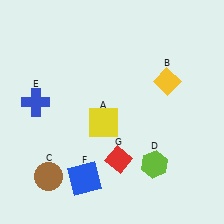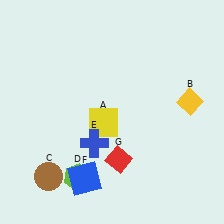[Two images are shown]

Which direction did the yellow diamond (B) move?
The yellow diamond (B) moved right.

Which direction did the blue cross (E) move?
The blue cross (E) moved right.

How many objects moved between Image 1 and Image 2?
3 objects moved between the two images.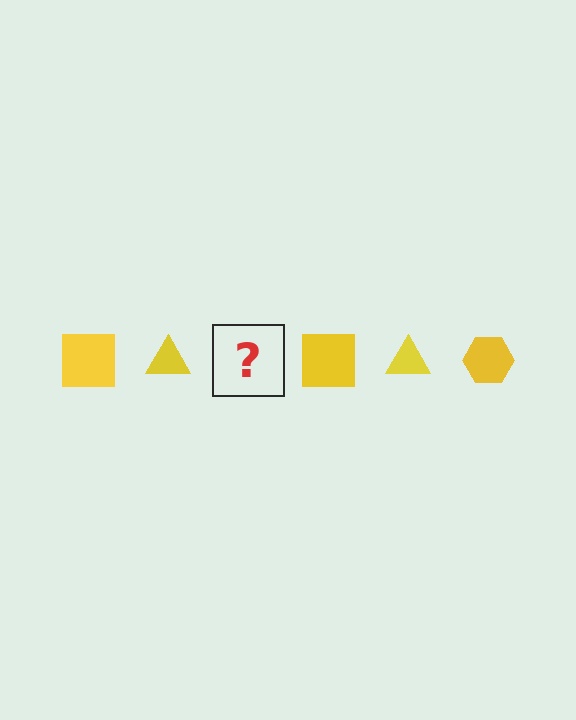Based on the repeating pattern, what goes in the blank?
The blank should be a yellow hexagon.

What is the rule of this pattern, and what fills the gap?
The rule is that the pattern cycles through square, triangle, hexagon shapes in yellow. The gap should be filled with a yellow hexagon.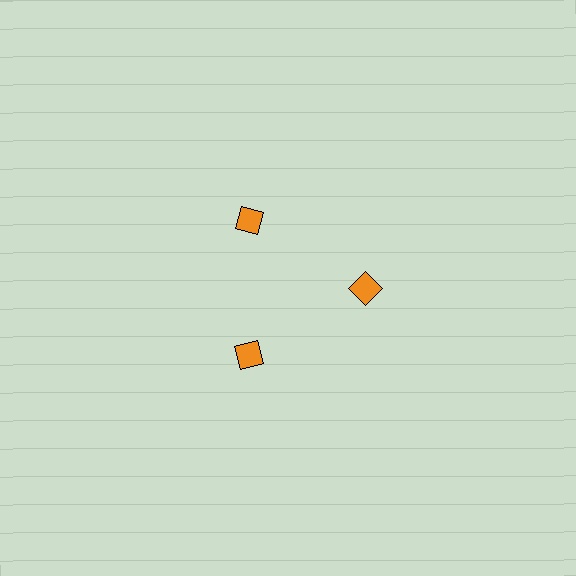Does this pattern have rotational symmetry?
Yes, this pattern has 3-fold rotational symmetry. It looks the same after rotating 120 degrees around the center.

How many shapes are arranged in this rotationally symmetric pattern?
There are 3 shapes, arranged in 3 groups of 1.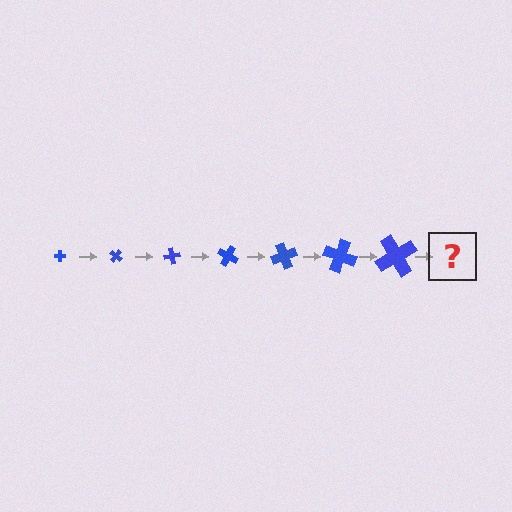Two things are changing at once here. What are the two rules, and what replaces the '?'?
The two rules are that the cross grows larger each step and it rotates 40 degrees each step. The '?' should be a cross, larger than the previous one and rotated 280 degrees from the start.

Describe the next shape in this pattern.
It should be a cross, larger than the previous one and rotated 280 degrees from the start.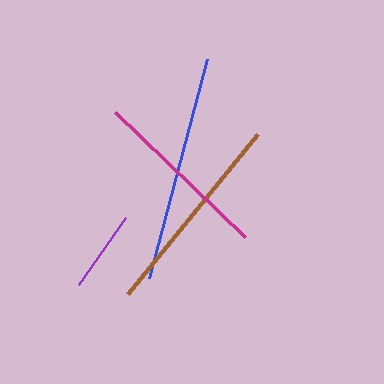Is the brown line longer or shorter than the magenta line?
The brown line is longer than the magenta line.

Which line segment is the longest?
The blue line is the longest at approximately 227 pixels.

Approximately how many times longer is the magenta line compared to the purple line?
The magenta line is approximately 2.2 times the length of the purple line.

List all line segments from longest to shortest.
From longest to shortest: blue, brown, magenta, purple.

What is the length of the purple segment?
The purple segment is approximately 82 pixels long.